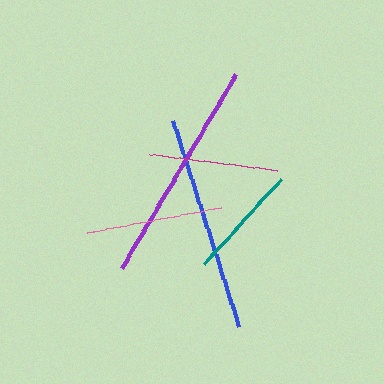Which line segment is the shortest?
The teal line is the shortest at approximately 113 pixels.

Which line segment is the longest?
The purple line is the longest at approximately 225 pixels.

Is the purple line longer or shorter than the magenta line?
The purple line is longer than the magenta line.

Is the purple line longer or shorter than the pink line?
The purple line is longer than the pink line.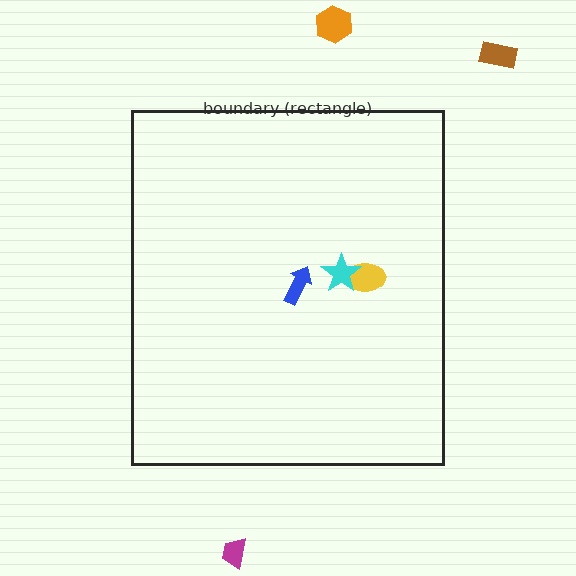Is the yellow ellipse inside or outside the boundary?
Inside.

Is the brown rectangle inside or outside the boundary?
Outside.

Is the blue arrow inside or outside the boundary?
Inside.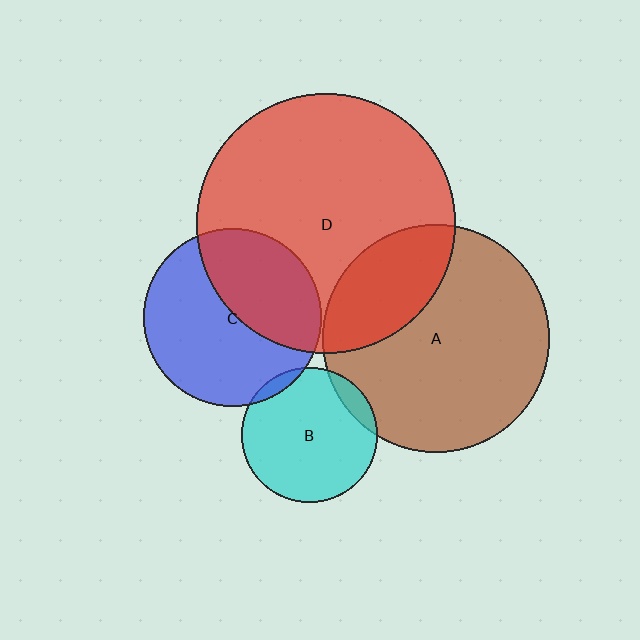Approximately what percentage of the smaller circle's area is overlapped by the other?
Approximately 5%.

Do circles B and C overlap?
Yes.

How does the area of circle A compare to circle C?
Approximately 1.6 times.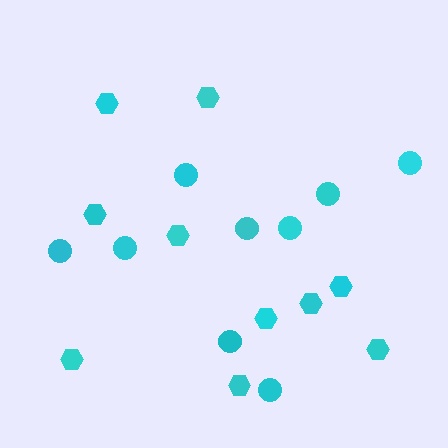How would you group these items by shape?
There are 2 groups: one group of circles (9) and one group of hexagons (10).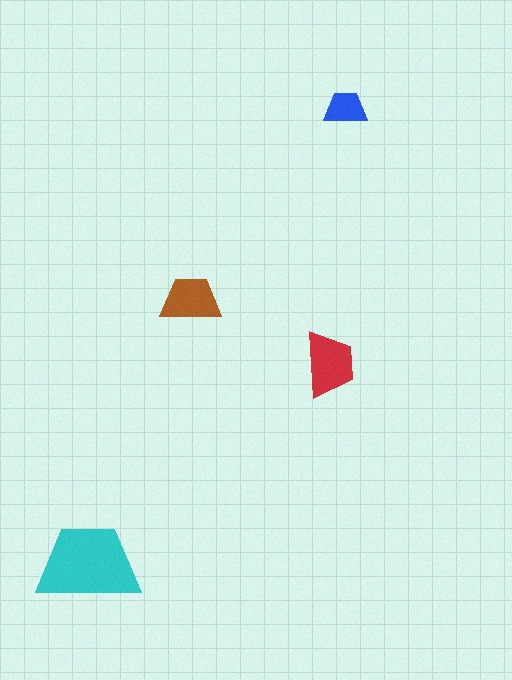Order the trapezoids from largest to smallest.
the cyan one, the red one, the brown one, the blue one.